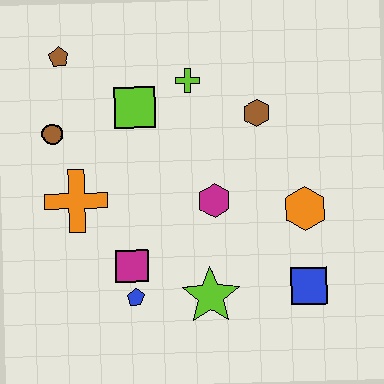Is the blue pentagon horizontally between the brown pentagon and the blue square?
Yes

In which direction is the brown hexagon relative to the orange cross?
The brown hexagon is to the right of the orange cross.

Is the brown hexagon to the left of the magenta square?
No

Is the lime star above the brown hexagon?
No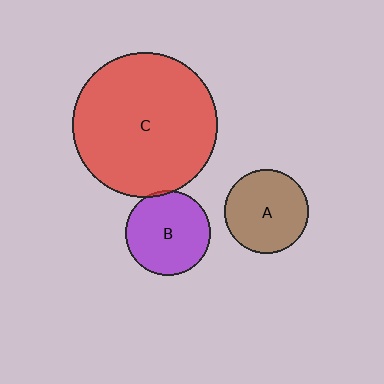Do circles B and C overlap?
Yes.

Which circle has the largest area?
Circle C (red).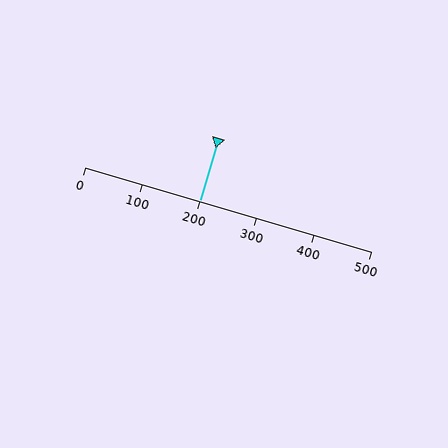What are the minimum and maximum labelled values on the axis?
The axis runs from 0 to 500.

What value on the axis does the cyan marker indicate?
The marker indicates approximately 200.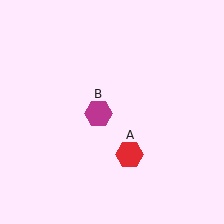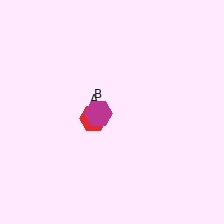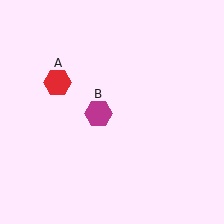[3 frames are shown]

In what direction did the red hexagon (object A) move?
The red hexagon (object A) moved up and to the left.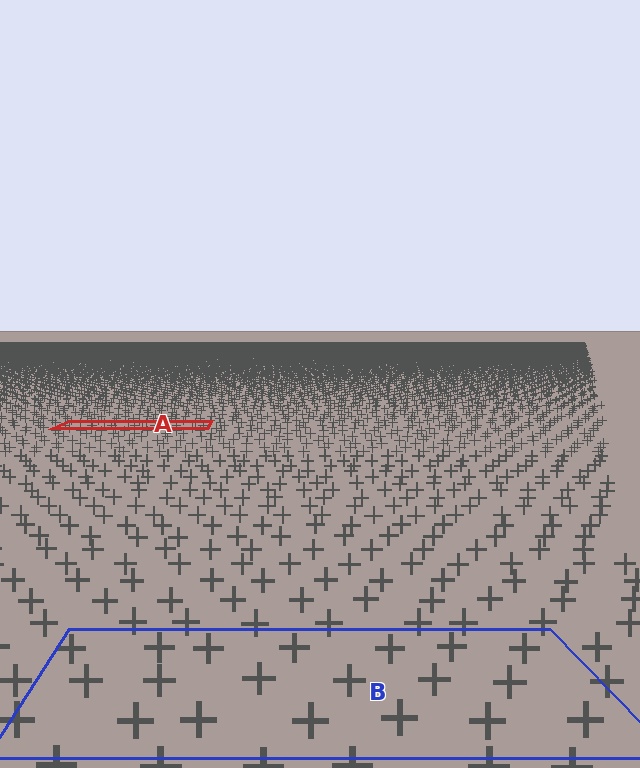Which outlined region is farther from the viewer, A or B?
Region A is farther from the viewer — the texture elements inside it appear smaller and more densely packed.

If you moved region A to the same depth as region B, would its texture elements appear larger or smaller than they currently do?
They would appear larger. At a closer depth, the same texture elements are projected at a bigger on-screen size.